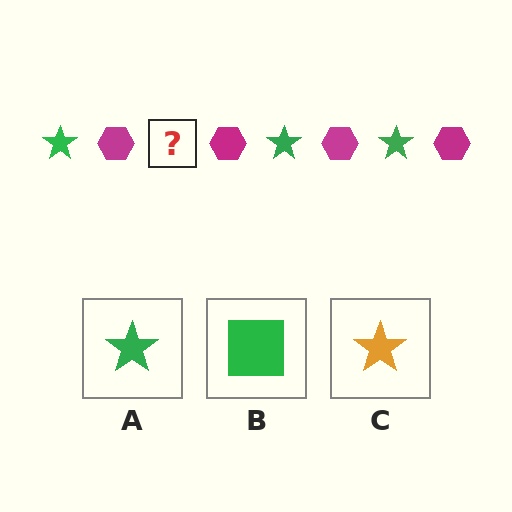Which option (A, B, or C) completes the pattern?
A.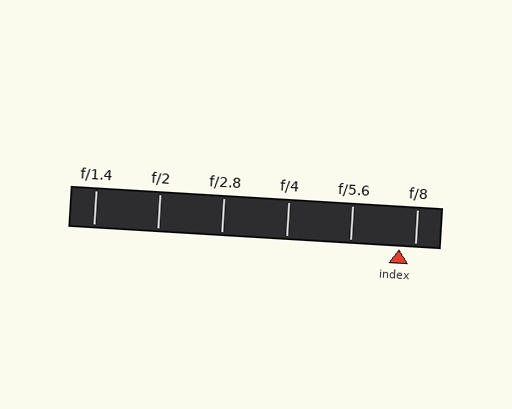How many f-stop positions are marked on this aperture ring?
There are 6 f-stop positions marked.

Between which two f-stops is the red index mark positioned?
The index mark is between f/5.6 and f/8.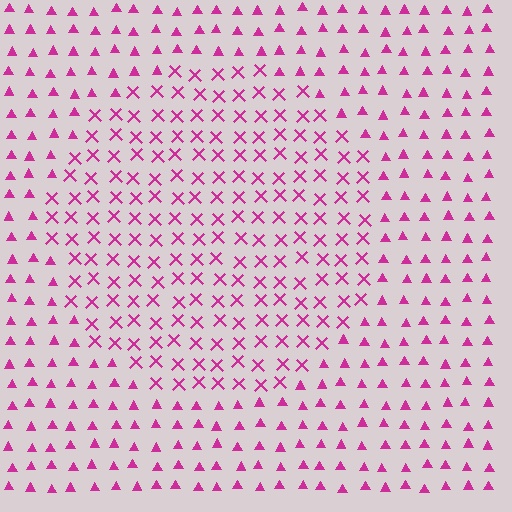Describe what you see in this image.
The image is filled with small magenta elements arranged in a uniform grid. A circle-shaped region contains X marks, while the surrounding area contains triangles. The boundary is defined purely by the change in element shape.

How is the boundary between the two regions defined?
The boundary is defined by a change in element shape: X marks inside vs. triangles outside. All elements share the same color and spacing.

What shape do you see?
I see a circle.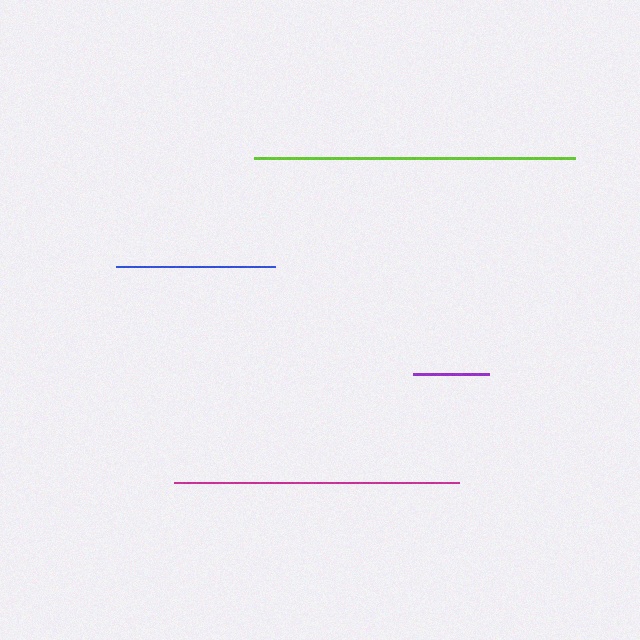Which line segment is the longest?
The lime line is the longest at approximately 321 pixels.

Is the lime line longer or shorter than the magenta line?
The lime line is longer than the magenta line.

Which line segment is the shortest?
The purple line is the shortest at approximately 77 pixels.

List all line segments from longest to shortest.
From longest to shortest: lime, magenta, blue, purple.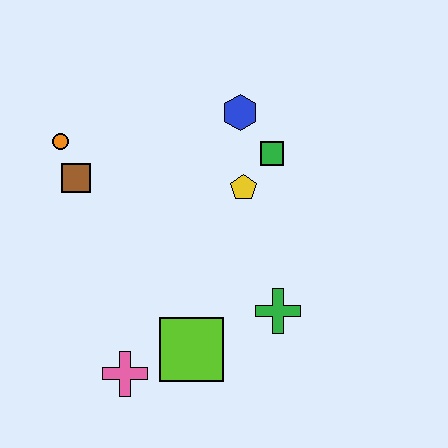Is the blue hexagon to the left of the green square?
Yes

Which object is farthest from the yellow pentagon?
The pink cross is farthest from the yellow pentagon.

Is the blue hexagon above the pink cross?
Yes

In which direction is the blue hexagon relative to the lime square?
The blue hexagon is above the lime square.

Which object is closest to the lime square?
The pink cross is closest to the lime square.